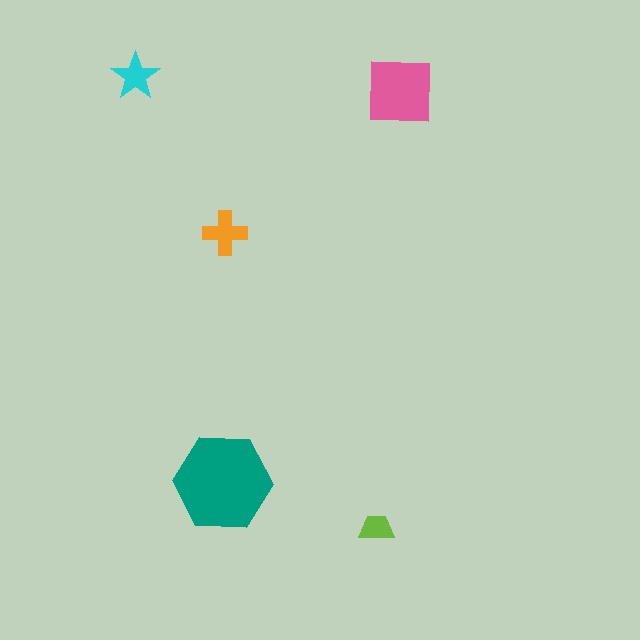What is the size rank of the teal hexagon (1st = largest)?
1st.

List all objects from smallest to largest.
The lime trapezoid, the cyan star, the orange cross, the pink square, the teal hexagon.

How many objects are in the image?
There are 5 objects in the image.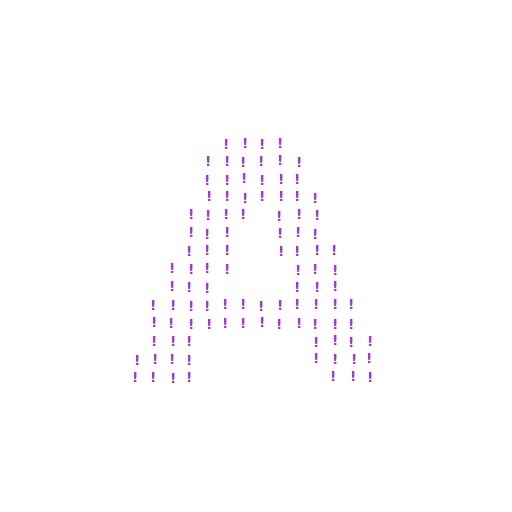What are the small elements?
The small elements are exclamation marks.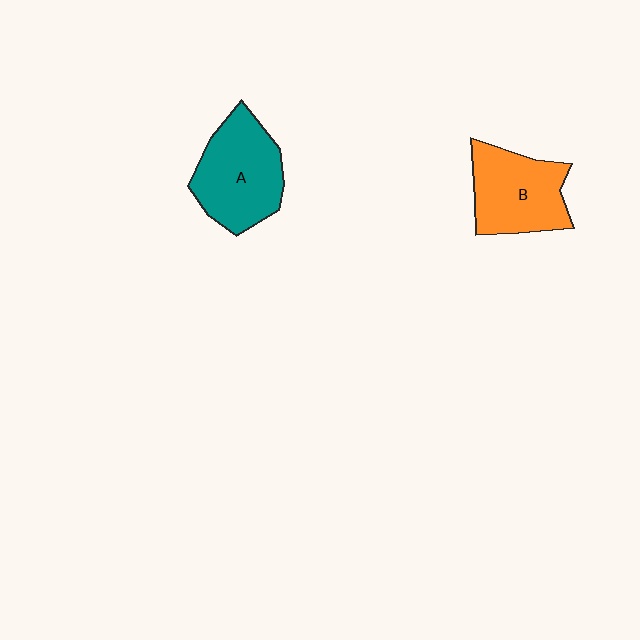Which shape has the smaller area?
Shape B (orange).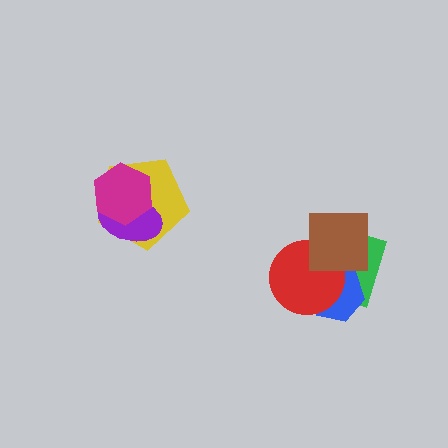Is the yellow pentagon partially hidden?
Yes, it is partially covered by another shape.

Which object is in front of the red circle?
The brown square is in front of the red circle.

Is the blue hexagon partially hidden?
Yes, it is partially covered by another shape.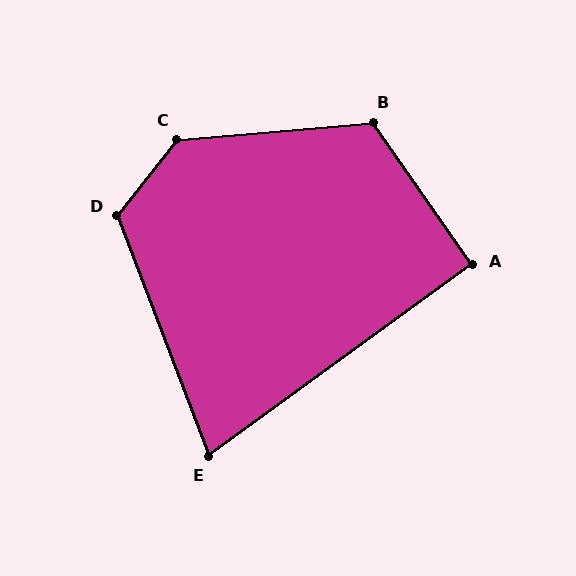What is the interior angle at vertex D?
Approximately 121 degrees (obtuse).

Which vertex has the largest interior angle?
C, at approximately 133 degrees.